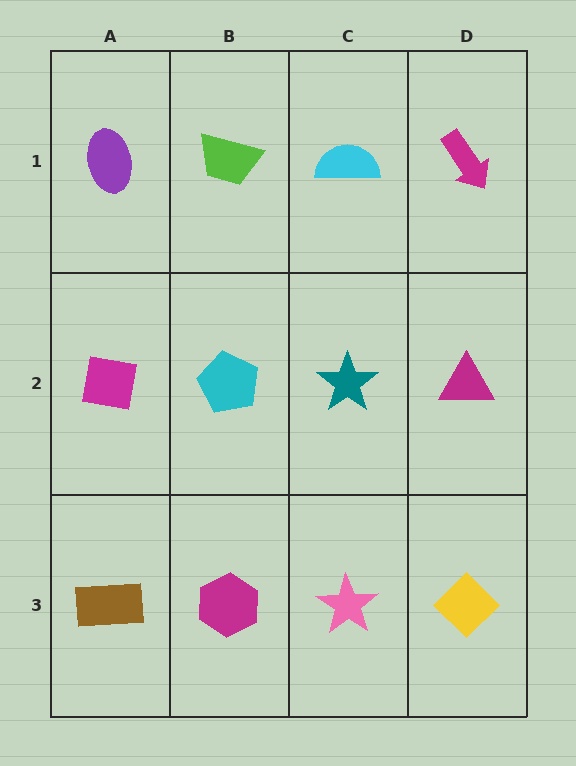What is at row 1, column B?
A lime trapezoid.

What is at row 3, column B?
A magenta hexagon.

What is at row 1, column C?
A cyan semicircle.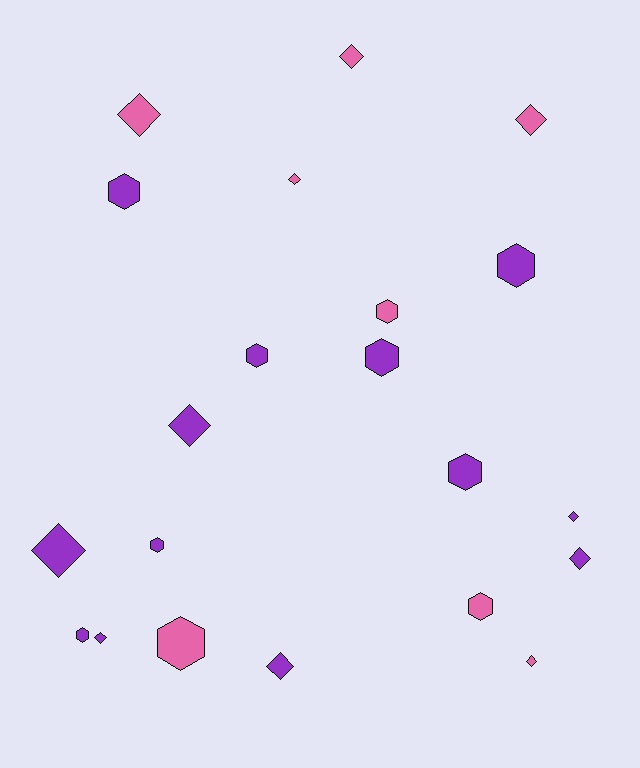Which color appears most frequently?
Purple, with 13 objects.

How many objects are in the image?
There are 21 objects.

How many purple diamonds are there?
There are 6 purple diamonds.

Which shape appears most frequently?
Diamond, with 11 objects.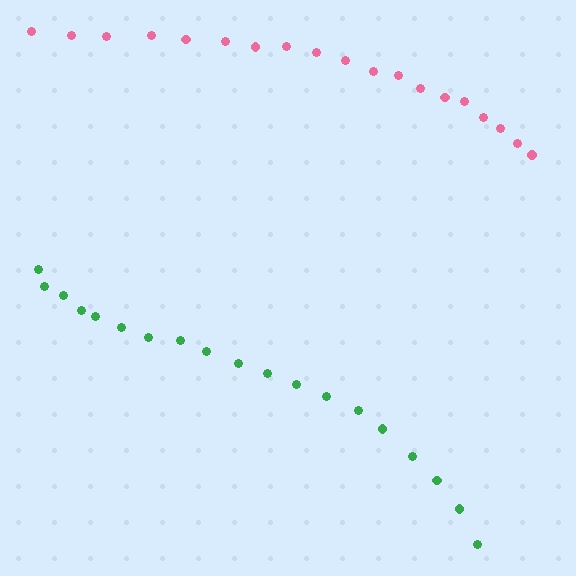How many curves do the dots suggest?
There are 2 distinct paths.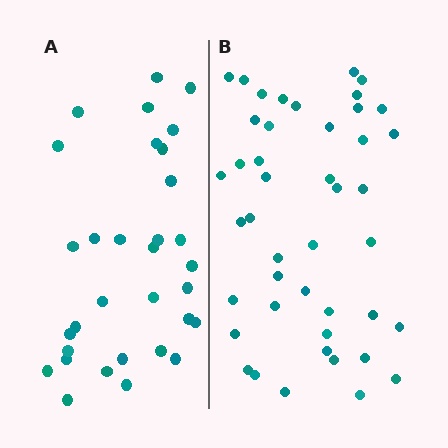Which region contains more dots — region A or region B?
Region B (the right region) has more dots.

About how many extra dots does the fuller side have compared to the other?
Region B has roughly 12 or so more dots than region A.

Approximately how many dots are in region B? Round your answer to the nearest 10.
About 40 dots. (The exact count is 44, which rounds to 40.)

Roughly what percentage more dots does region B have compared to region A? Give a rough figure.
About 40% more.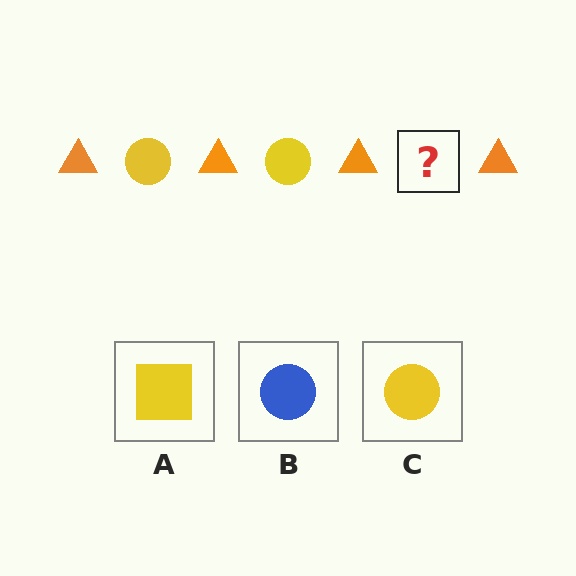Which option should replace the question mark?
Option C.